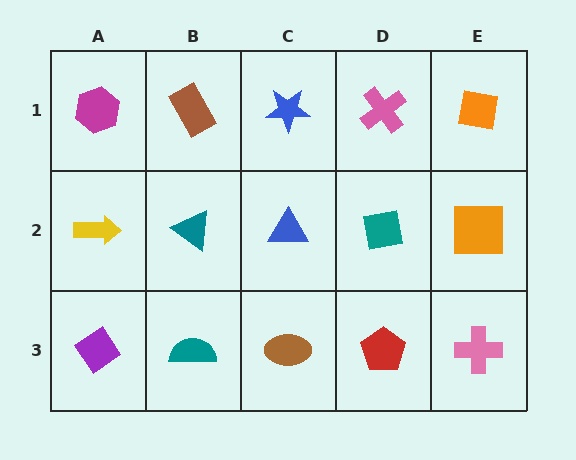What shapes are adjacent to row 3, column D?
A teal square (row 2, column D), a brown ellipse (row 3, column C), a pink cross (row 3, column E).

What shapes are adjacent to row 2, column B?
A brown rectangle (row 1, column B), a teal semicircle (row 3, column B), a yellow arrow (row 2, column A), a blue triangle (row 2, column C).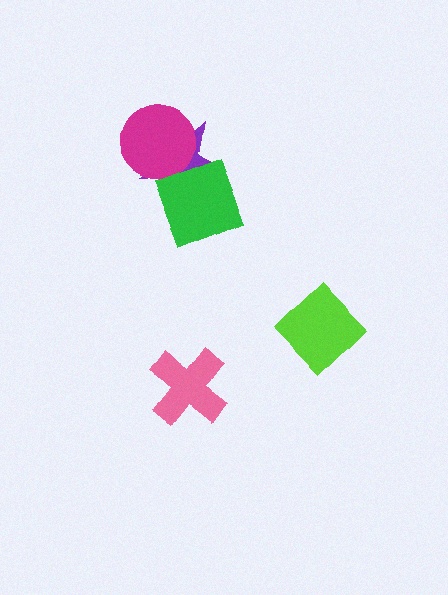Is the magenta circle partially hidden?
Yes, it is partially covered by another shape.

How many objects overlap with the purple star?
2 objects overlap with the purple star.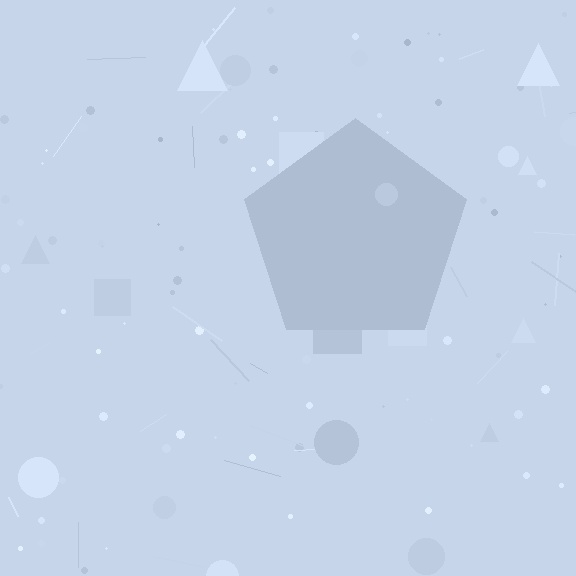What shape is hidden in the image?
A pentagon is hidden in the image.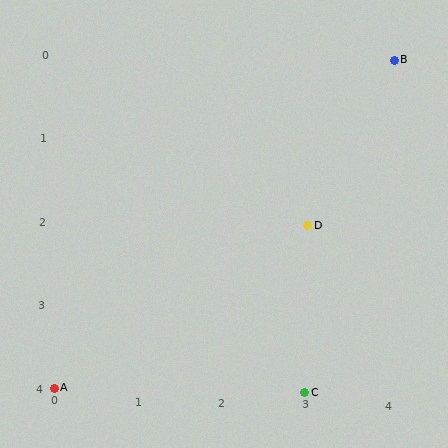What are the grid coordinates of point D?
Point D is at grid coordinates (3, 2).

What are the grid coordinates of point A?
Point A is at grid coordinates (0, 4).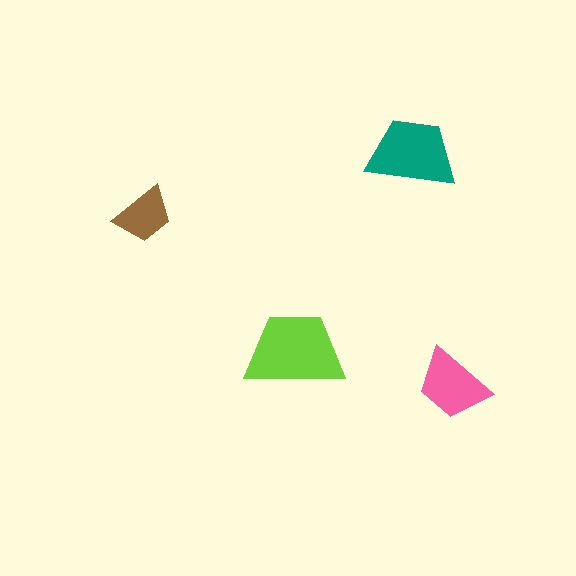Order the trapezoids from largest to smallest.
the lime one, the teal one, the pink one, the brown one.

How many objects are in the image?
There are 4 objects in the image.